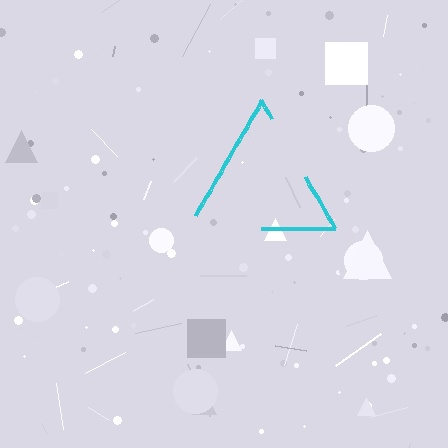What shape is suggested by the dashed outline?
The dashed outline suggests a triangle.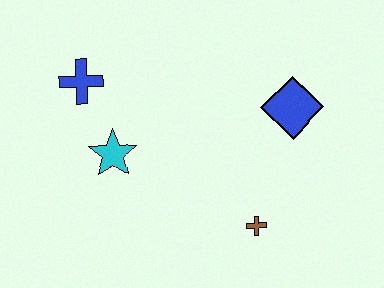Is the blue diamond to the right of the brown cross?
Yes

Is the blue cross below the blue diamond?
No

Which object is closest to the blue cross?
The cyan star is closest to the blue cross.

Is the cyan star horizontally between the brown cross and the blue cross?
Yes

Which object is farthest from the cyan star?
The blue diamond is farthest from the cyan star.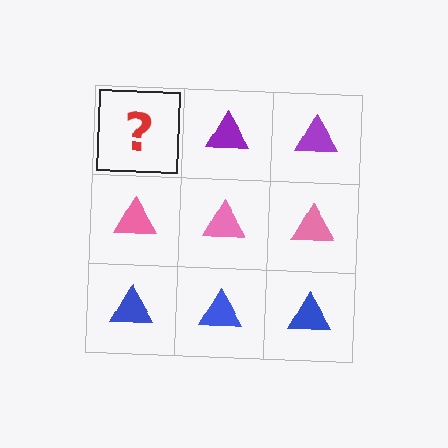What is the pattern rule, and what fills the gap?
The rule is that each row has a consistent color. The gap should be filled with a purple triangle.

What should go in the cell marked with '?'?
The missing cell should contain a purple triangle.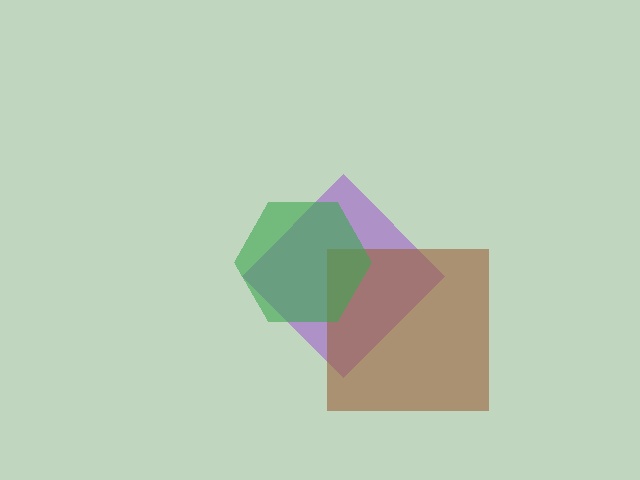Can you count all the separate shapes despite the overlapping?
Yes, there are 3 separate shapes.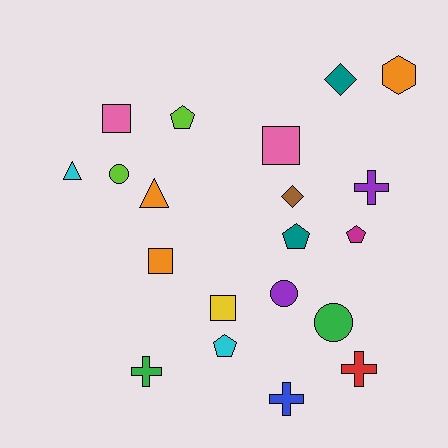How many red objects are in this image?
There is 1 red object.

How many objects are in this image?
There are 20 objects.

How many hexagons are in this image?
There is 1 hexagon.